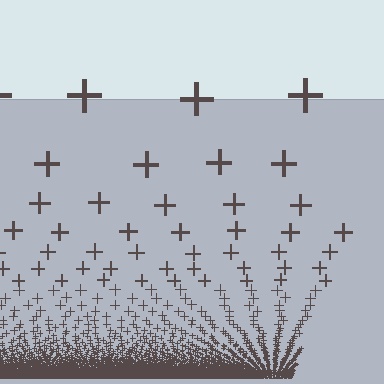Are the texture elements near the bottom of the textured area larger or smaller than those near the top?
Smaller. The gradient is inverted — elements near the bottom are smaller and denser.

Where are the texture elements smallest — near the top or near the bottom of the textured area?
Near the bottom.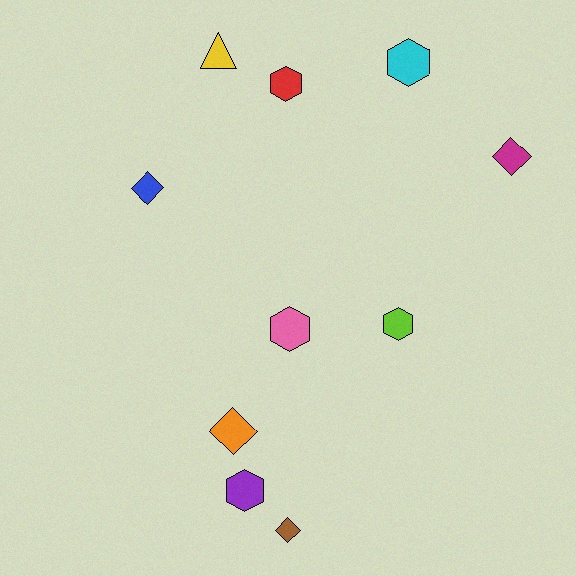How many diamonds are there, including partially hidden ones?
There are 4 diamonds.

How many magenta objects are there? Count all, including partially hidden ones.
There is 1 magenta object.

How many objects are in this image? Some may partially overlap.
There are 10 objects.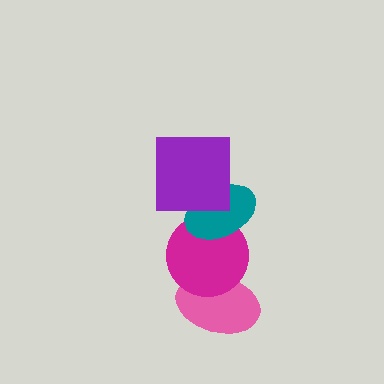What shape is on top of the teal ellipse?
The purple square is on top of the teal ellipse.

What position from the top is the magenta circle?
The magenta circle is 3rd from the top.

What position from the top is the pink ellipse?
The pink ellipse is 4th from the top.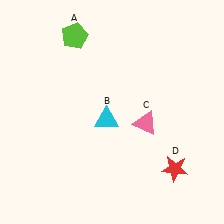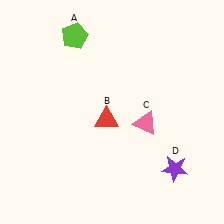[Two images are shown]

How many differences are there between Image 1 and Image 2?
There are 2 differences between the two images.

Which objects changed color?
B changed from cyan to red. D changed from red to purple.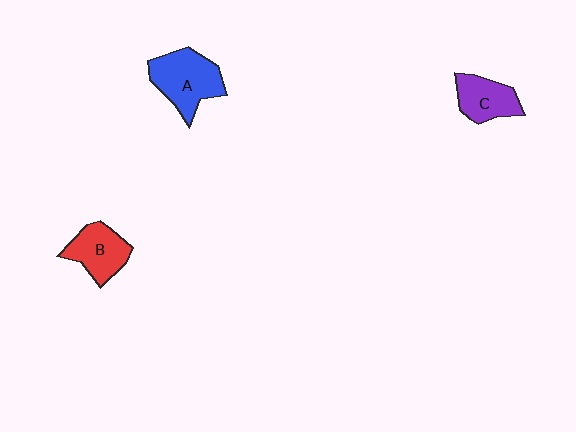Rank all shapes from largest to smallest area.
From largest to smallest: A (blue), B (red), C (purple).